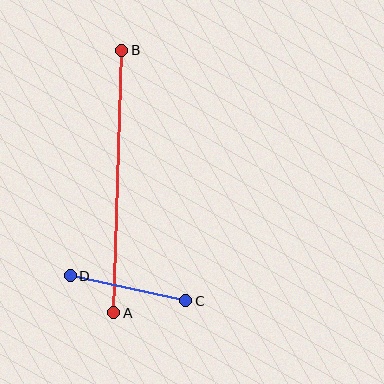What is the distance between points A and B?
The distance is approximately 263 pixels.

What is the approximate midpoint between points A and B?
The midpoint is at approximately (118, 181) pixels.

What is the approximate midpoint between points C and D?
The midpoint is at approximately (128, 288) pixels.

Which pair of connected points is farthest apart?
Points A and B are farthest apart.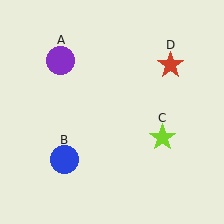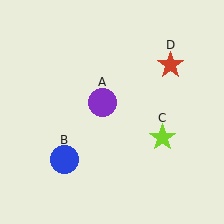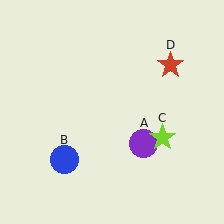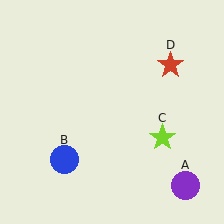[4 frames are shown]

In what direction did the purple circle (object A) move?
The purple circle (object A) moved down and to the right.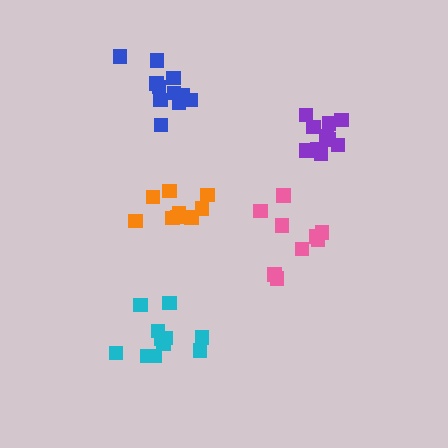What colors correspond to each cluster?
The clusters are colored: orange, purple, pink, cyan, blue.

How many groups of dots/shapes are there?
There are 5 groups.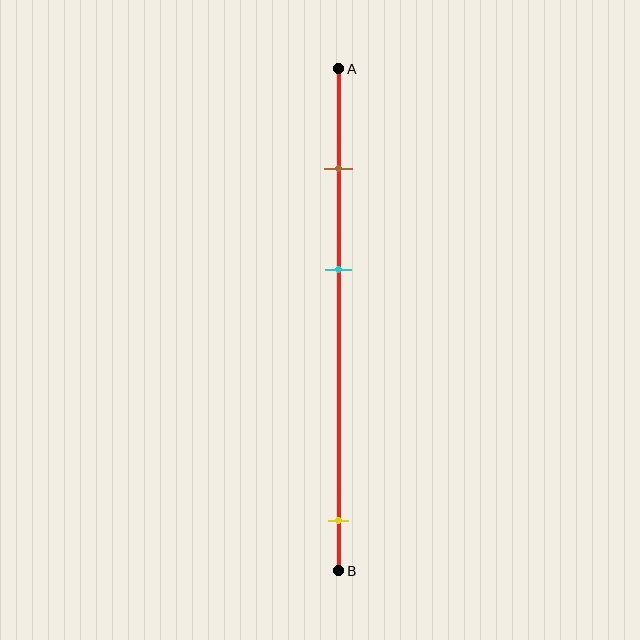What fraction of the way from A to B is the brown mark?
The brown mark is approximately 20% (0.2) of the way from A to B.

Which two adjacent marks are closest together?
The brown and cyan marks are the closest adjacent pair.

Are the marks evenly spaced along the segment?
No, the marks are not evenly spaced.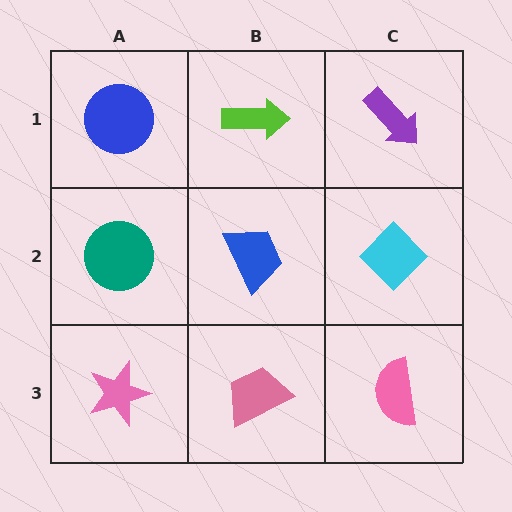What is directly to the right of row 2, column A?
A blue trapezoid.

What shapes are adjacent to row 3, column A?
A teal circle (row 2, column A), a pink trapezoid (row 3, column B).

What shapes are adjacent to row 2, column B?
A lime arrow (row 1, column B), a pink trapezoid (row 3, column B), a teal circle (row 2, column A), a cyan diamond (row 2, column C).